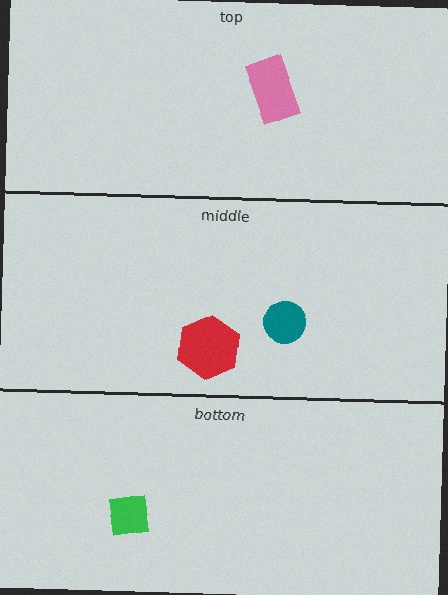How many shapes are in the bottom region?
1.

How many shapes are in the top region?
1.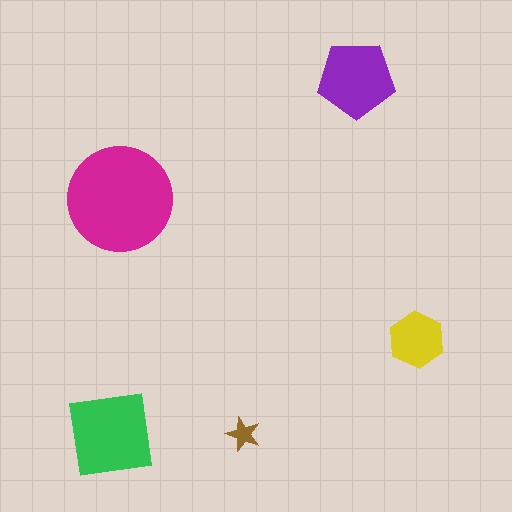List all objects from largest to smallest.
The magenta circle, the green square, the purple pentagon, the yellow hexagon, the brown star.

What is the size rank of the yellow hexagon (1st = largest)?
4th.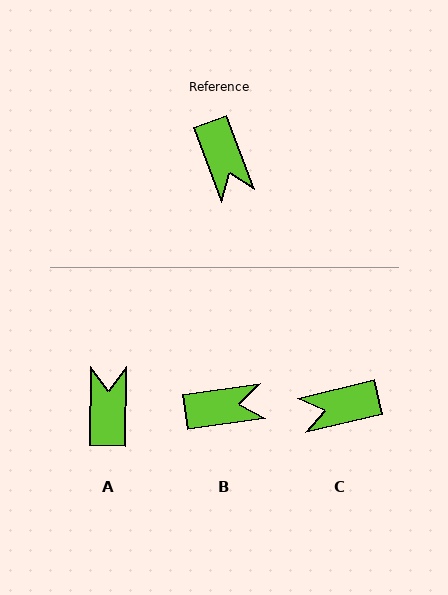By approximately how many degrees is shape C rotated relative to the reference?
Approximately 97 degrees clockwise.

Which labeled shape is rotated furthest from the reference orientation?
A, about 159 degrees away.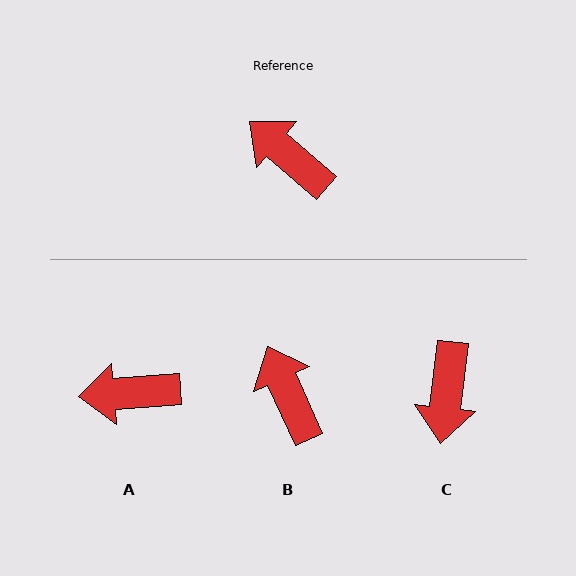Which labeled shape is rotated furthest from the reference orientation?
C, about 124 degrees away.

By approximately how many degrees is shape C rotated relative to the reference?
Approximately 124 degrees counter-clockwise.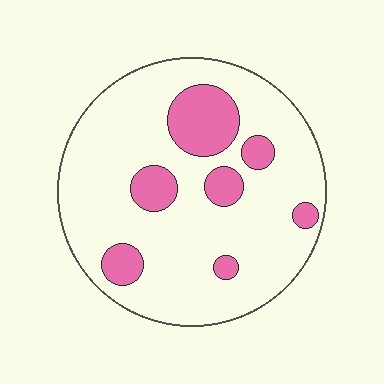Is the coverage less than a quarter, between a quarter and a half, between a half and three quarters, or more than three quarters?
Less than a quarter.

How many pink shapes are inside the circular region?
7.